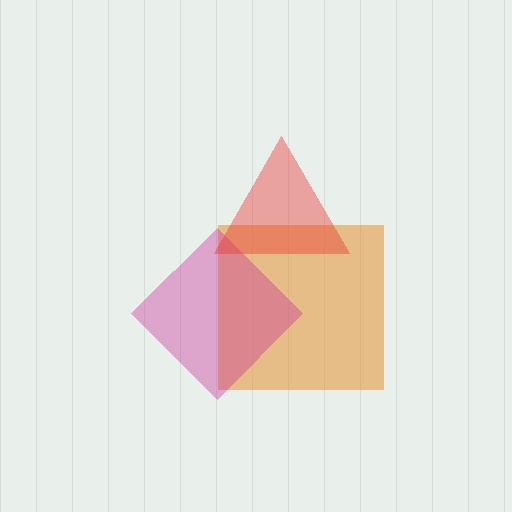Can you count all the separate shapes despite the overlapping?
Yes, there are 3 separate shapes.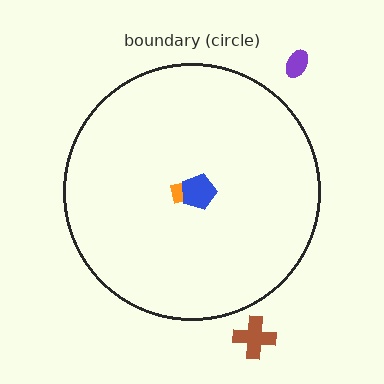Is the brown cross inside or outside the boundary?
Outside.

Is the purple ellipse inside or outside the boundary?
Outside.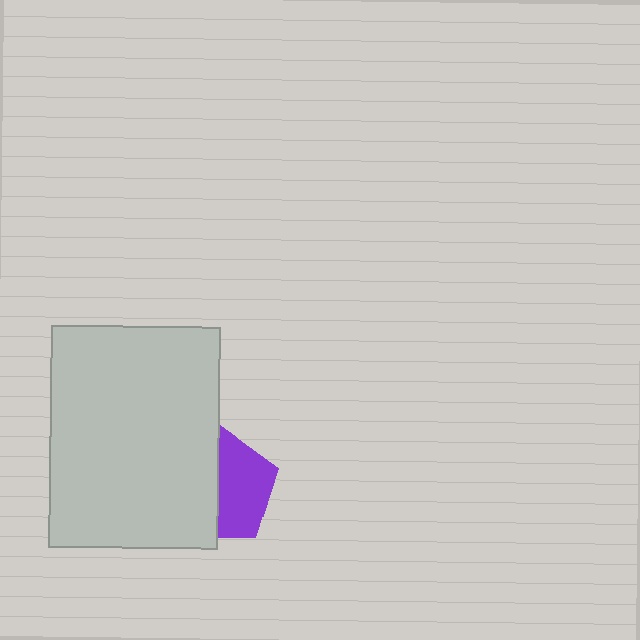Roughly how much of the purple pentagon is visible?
About half of it is visible (roughly 50%).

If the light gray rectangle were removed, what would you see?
You would see the complete purple pentagon.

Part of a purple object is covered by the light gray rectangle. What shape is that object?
It is a pentagon.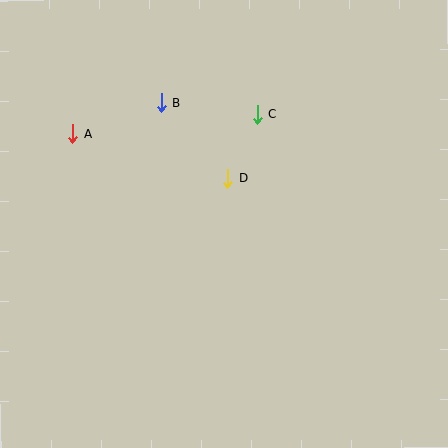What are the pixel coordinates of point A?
Point A is at (73, 134).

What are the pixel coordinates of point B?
Point B is at (161, 103).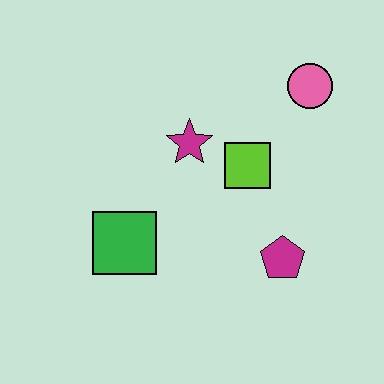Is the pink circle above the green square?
Yes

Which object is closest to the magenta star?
The lime square is closest to the magenta star.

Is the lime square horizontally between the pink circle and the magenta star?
Yes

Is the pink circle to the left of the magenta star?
No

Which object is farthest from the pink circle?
The green square is farthest from the pink circle.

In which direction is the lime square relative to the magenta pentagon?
The lime square is above the magenta pentagon.